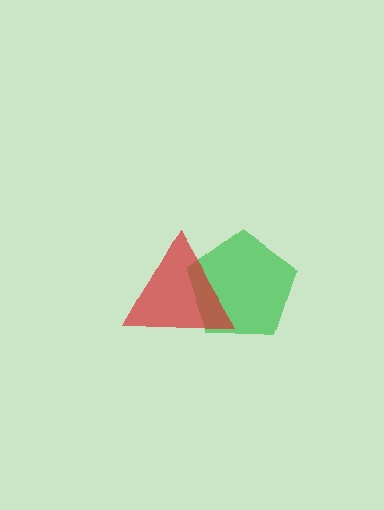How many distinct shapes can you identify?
There are 2 distinct shapes: a green pentagon, a red triangle.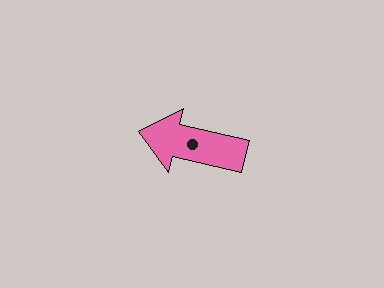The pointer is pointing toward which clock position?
Roughly 9 o'clock.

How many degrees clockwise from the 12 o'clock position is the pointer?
Approximately 283 degrees.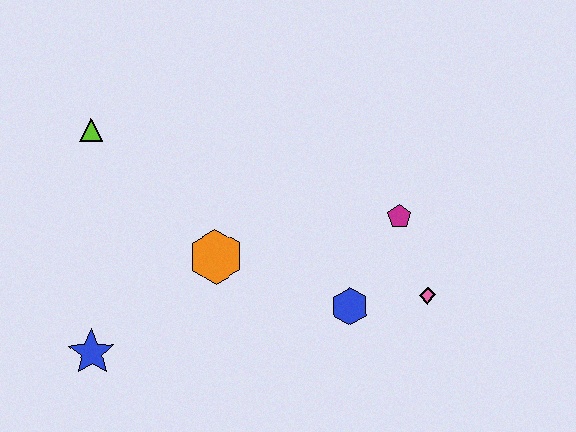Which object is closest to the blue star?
The orange hexagon is closest to the blue star.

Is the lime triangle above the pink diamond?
Yes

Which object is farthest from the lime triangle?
The pink diamond is farthest from the lime triangle.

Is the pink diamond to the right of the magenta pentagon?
Yes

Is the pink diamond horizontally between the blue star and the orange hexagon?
No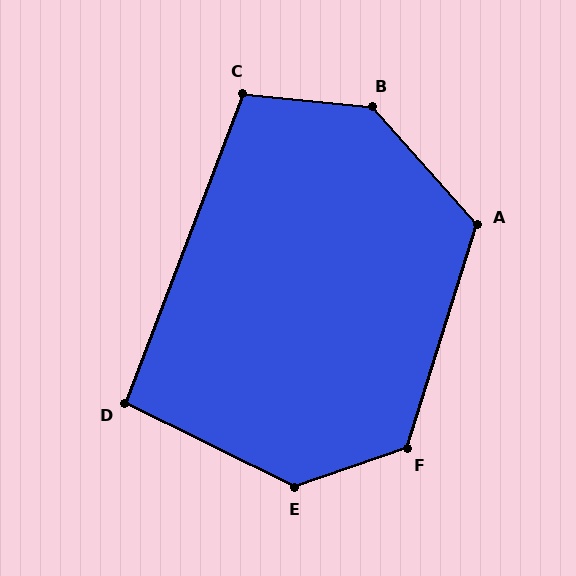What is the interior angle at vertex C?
Approximately 105 degrees (obtuse).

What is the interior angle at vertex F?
Approximately 127 degrees (obtuse).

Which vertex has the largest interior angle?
B, at approximately 138 degrees.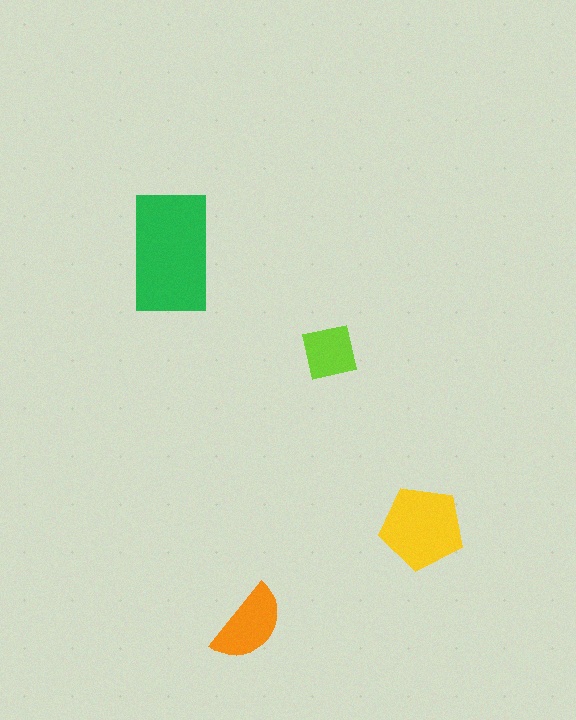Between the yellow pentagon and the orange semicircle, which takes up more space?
The yellow pentagon.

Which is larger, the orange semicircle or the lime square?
The orange semicircle.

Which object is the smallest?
The lime square.